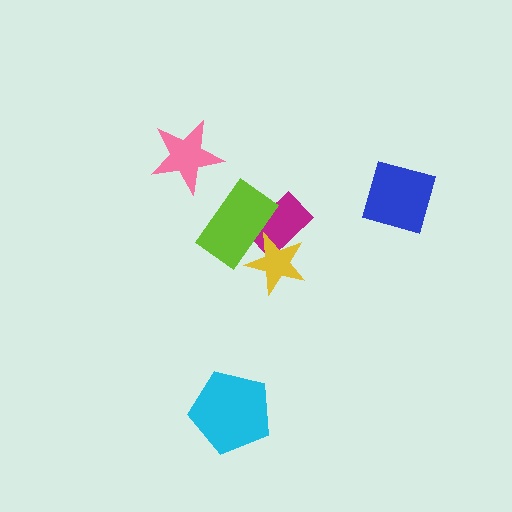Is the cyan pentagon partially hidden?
No, no other shape covers it.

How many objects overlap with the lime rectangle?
2 objects overlap with the lime rectangle.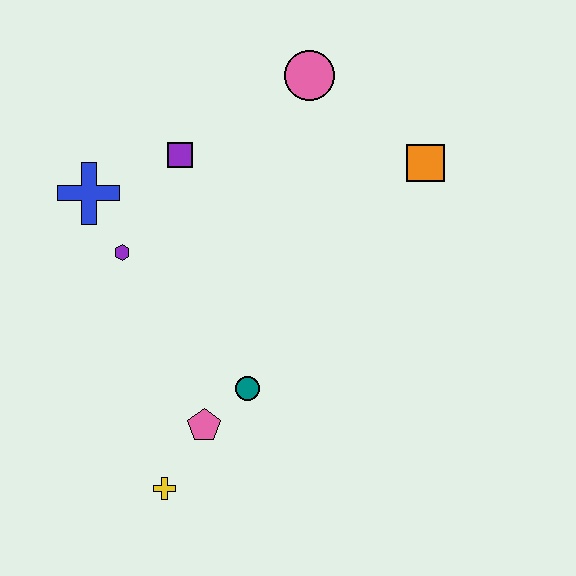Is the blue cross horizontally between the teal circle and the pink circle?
No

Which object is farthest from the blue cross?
The orange square is farthest from the blue cross.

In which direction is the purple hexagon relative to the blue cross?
The purple hexagon is below the blue cross.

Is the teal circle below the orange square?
Yes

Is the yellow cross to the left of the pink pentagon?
Yes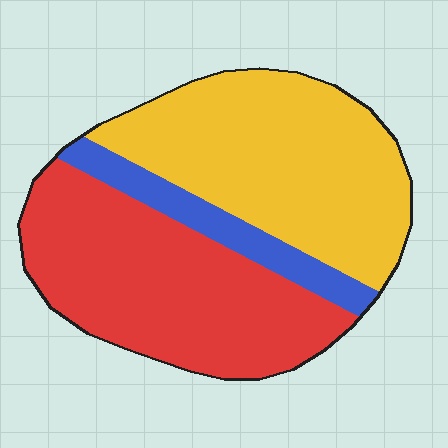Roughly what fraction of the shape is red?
Red takes up about two fifths (2/5) of the shape.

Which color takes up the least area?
Blue, at roughly 10%.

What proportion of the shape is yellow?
Yellow takes up between a quarter and a half of the shape.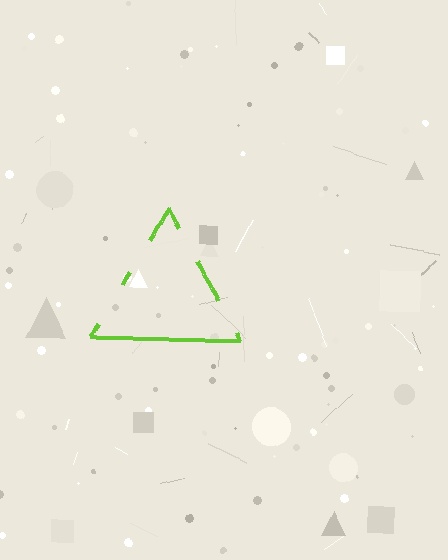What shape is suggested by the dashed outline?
The dashed outline suggests a triangle.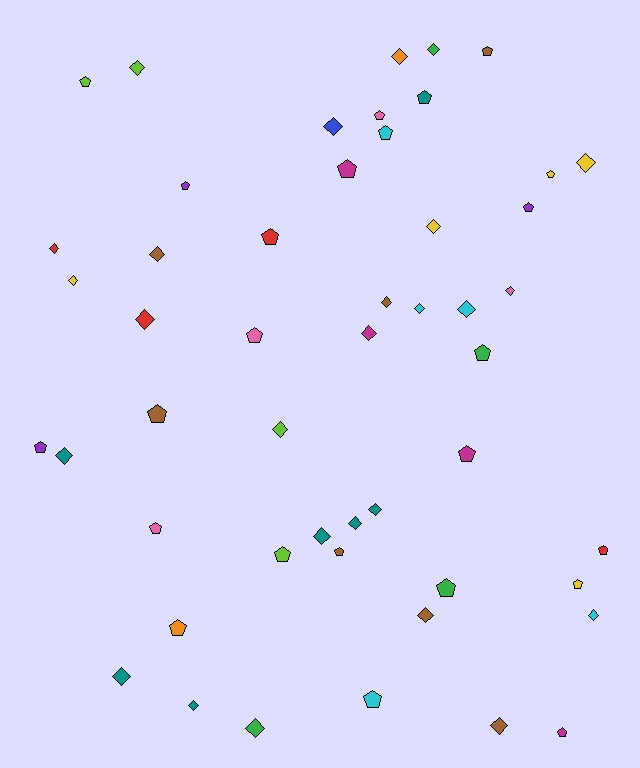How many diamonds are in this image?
There are 26 diamonds.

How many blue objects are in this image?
There is 1 blue object.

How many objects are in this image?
There are 50 objects.